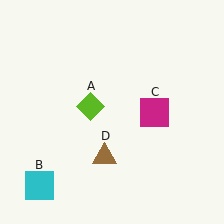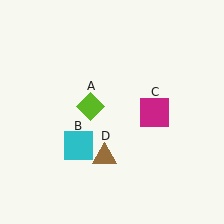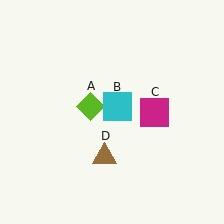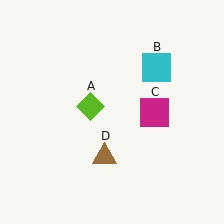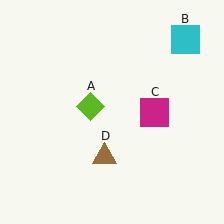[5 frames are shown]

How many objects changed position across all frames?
1 object changed position: cyan square (object B).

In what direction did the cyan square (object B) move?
The cyan square (object B) moved up and to the right.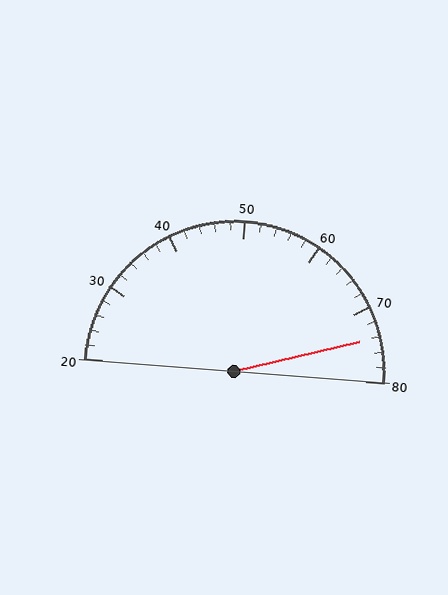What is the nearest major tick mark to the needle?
The nearest major tick mark is 70.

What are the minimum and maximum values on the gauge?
The gauge ranges from 20 to 80.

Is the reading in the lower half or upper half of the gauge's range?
The reading is in the upper half of the range (20 to 80).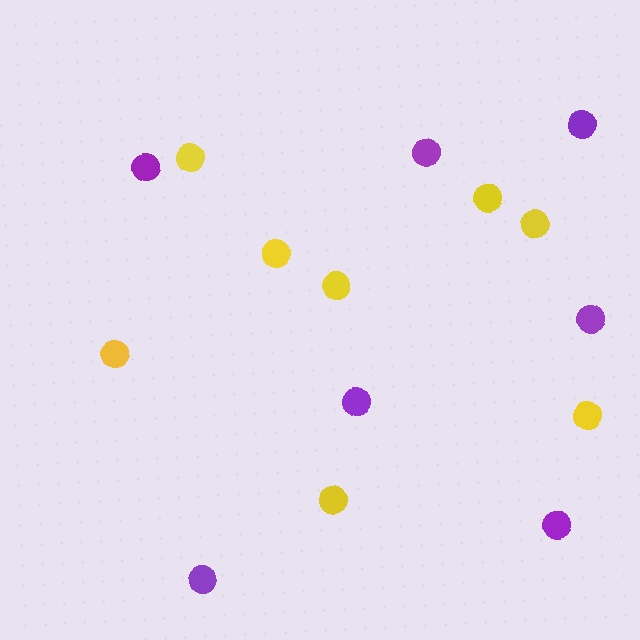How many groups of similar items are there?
There are 2 groups: one group of purple circles (7) and one group of yellow circles (8).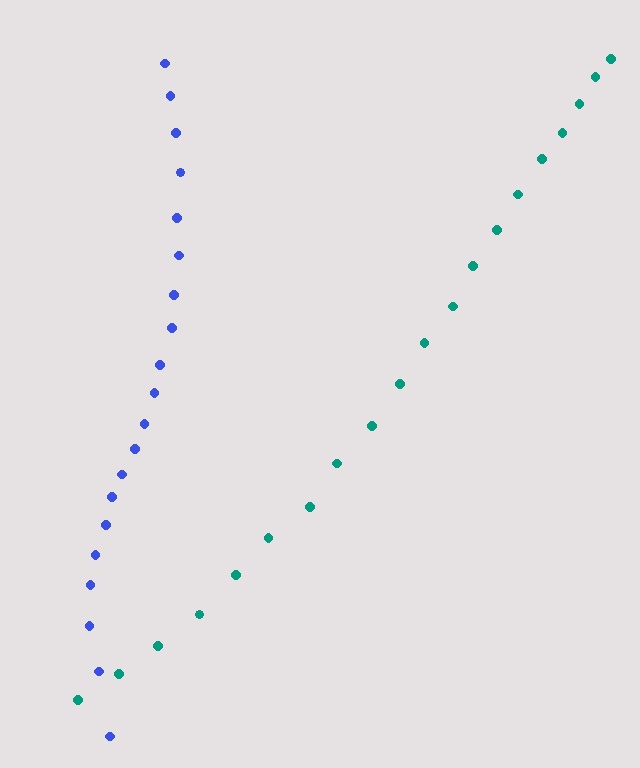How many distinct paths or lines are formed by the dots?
There are 2 distinct paths.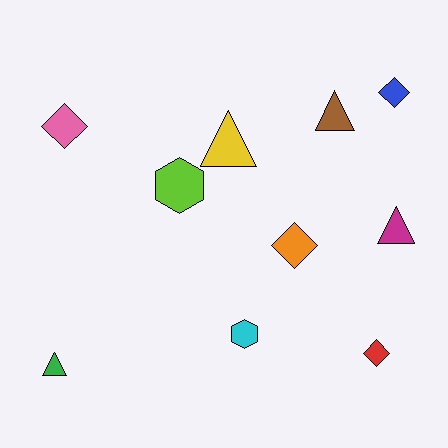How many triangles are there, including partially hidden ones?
There are 4 triangles.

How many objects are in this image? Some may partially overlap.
There are 10 objects.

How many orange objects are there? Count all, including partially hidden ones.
There is 1 orange object.